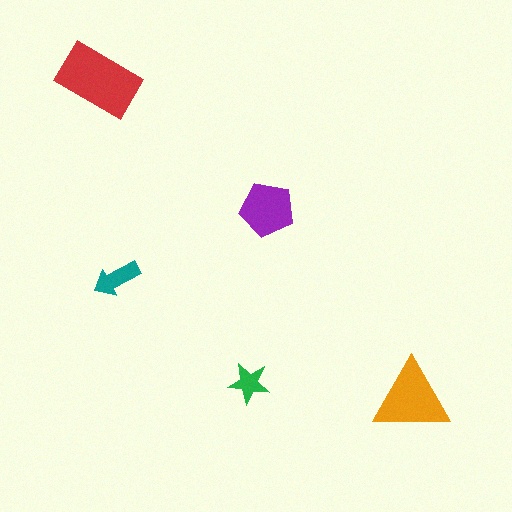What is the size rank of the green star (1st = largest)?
5th.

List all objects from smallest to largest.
The green star, the teal arrow, the purple pentagon, the orange triangle, the red rectangle.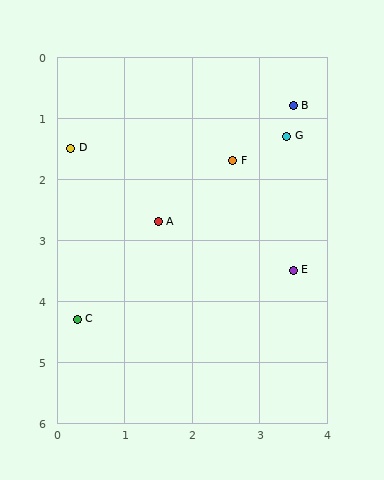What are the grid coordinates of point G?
Point G is at approximately (3.4, 1.3).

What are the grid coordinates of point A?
Point A is at approximately (1.5, 2.7).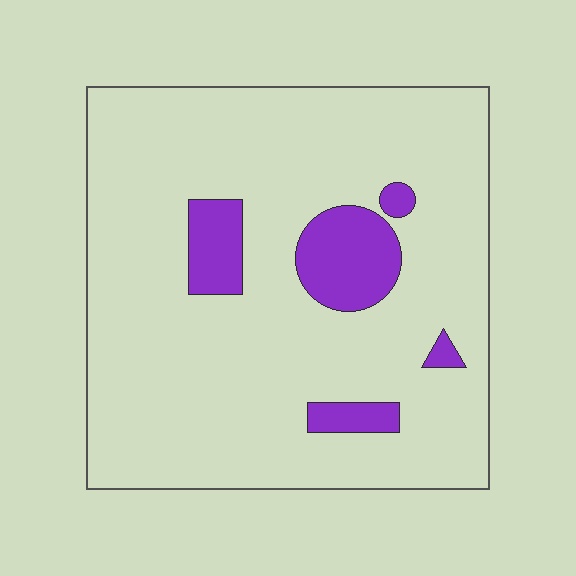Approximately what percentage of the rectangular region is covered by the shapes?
Approximately 10%.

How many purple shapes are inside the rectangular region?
5.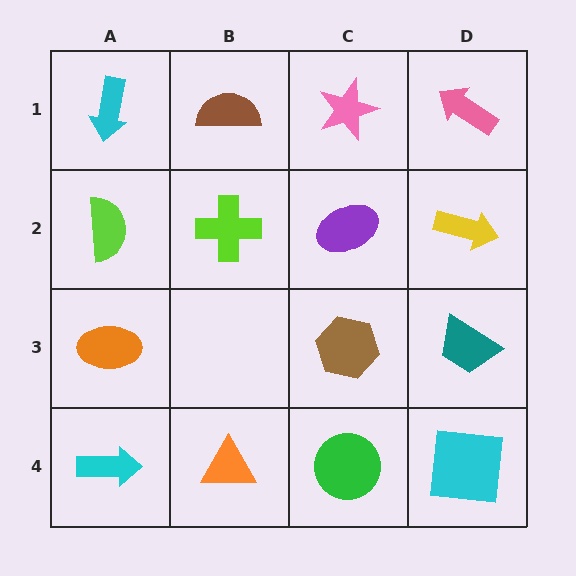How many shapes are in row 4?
4 shapes.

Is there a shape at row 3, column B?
No, that cell is empty.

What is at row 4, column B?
An orange triangle.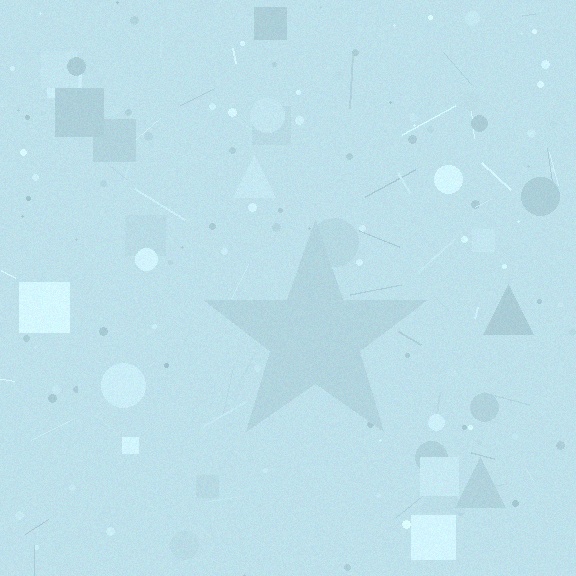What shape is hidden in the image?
A star is hidden in the image.